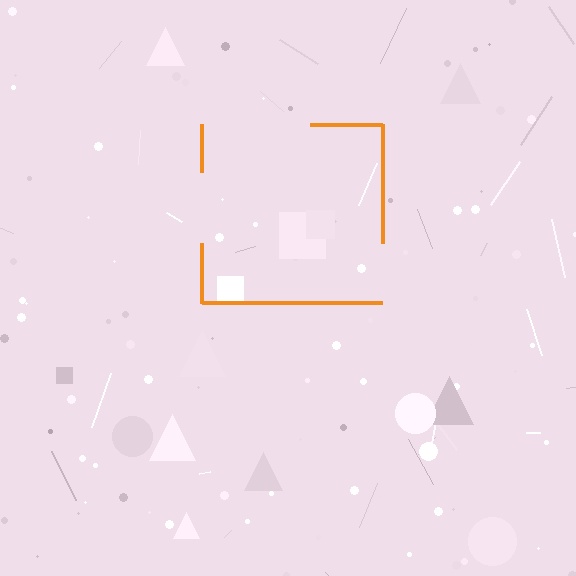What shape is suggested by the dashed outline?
The dashed outline suggests a square.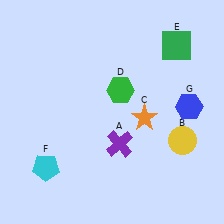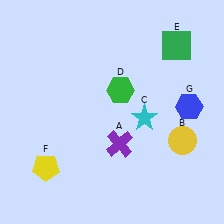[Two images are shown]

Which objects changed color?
C changed from orange to cyan. F changed from cyan to yellow.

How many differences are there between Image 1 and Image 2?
There are 2 differences between the two images.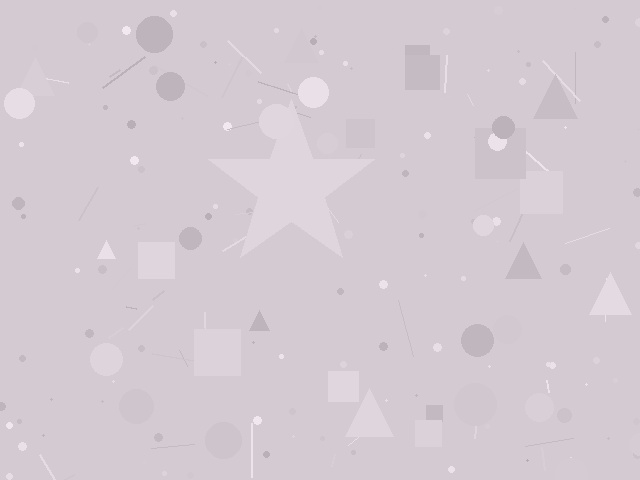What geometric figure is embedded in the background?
A star is embedded in the background.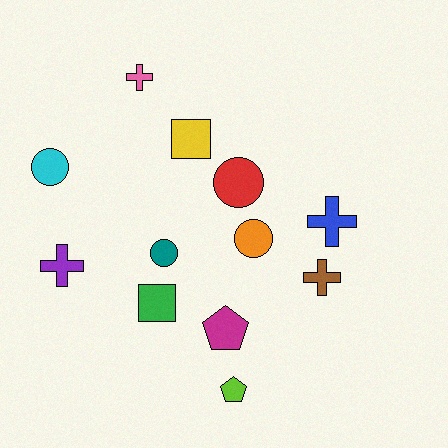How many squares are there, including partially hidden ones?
There are 2 squares.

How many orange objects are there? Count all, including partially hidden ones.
There is 1 orange object.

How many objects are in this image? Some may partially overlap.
There are 12 objects.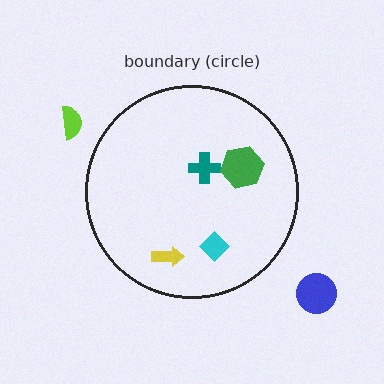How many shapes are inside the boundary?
4 inside, 2 outside.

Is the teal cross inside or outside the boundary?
Inside.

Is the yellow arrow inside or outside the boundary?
Inside.